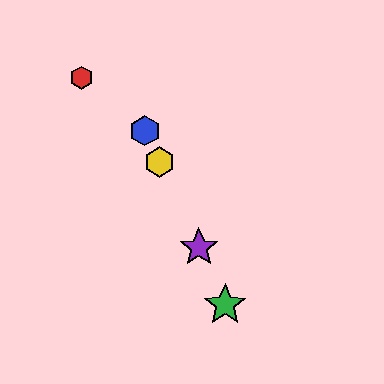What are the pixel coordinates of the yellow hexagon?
The yellow hexagon is at (159, 162).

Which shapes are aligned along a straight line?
The blue hexagon, the green star, the yellow hexagon, the purple star are aligned along a straight line.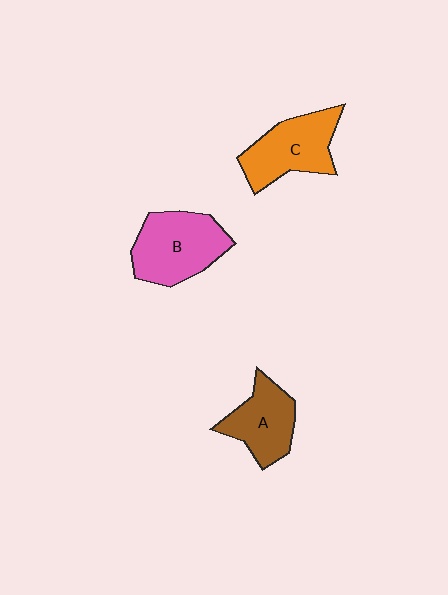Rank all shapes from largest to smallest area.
From largest to smallest: B (pink), C (orange), A (brown).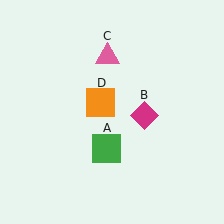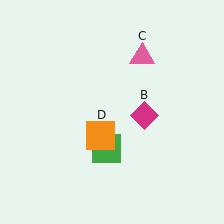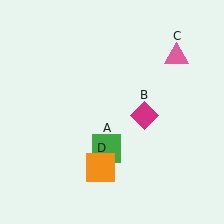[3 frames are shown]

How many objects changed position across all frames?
2 objects changed position: pink triangle (object C), orange square (object D).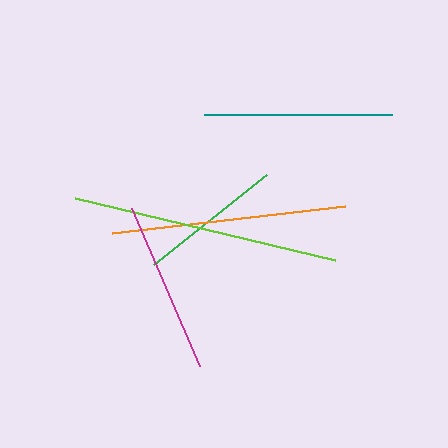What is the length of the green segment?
The green segment is approximately 145 pixels long.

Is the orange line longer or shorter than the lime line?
The lime line is longer than the orange line.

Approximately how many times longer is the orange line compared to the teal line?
The orange line is approximately 1.2 times the length of the teal line.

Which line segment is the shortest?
The green line is the shortest at approximately 145 pixels.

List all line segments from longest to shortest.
From longest to shortest: lime, orange, teal, magenta, green.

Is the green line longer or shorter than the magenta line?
The magenta line is longer than the green line.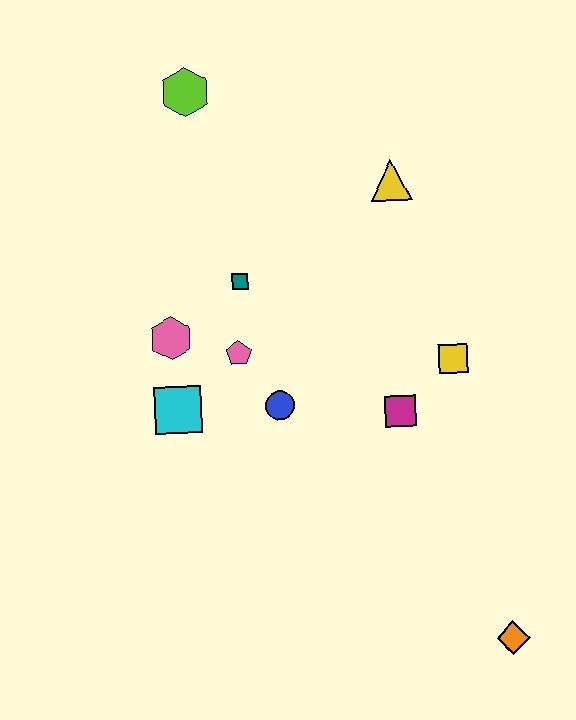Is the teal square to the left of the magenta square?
Yes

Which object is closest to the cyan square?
The pink hexagon is closest to the cyan square.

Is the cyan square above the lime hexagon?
No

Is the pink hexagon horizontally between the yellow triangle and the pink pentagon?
No